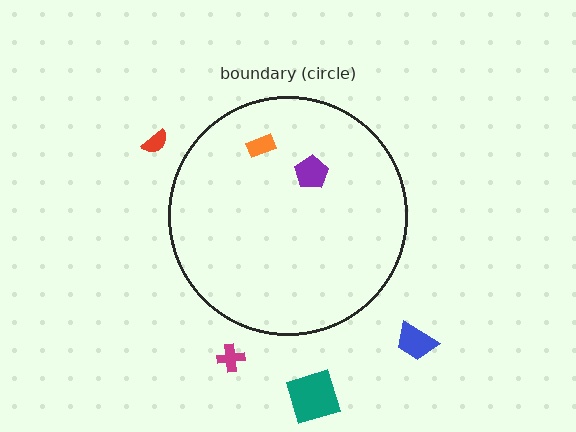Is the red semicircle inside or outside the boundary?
Outside.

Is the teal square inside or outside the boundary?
Outside.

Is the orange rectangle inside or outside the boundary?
Inside.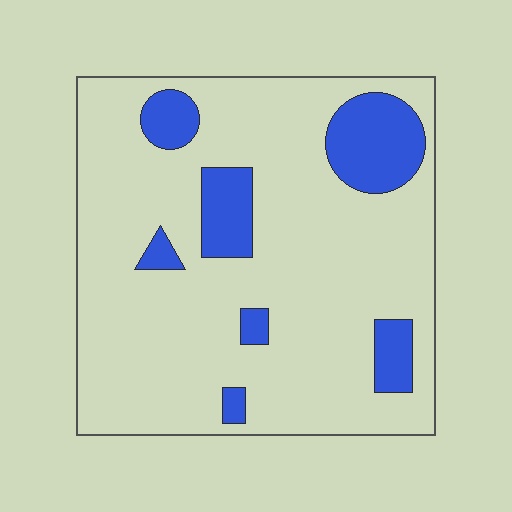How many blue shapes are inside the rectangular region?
7.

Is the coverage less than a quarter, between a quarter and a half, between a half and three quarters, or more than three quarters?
Less than a quarter.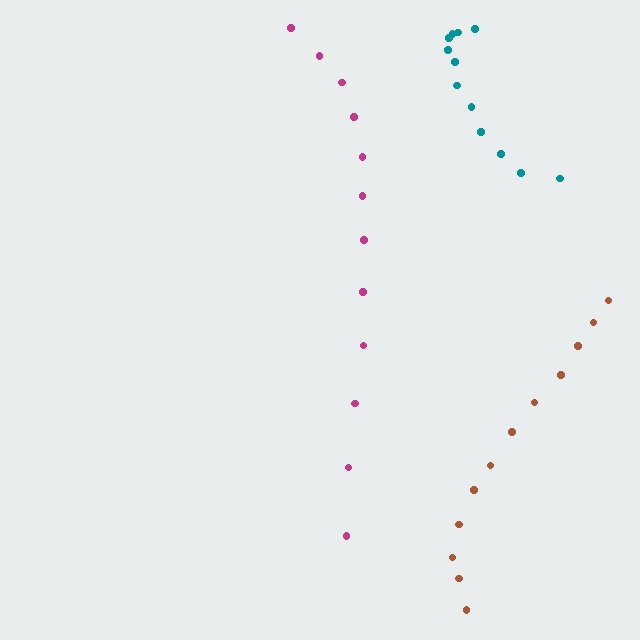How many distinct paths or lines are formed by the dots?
There are 3 distinct paths.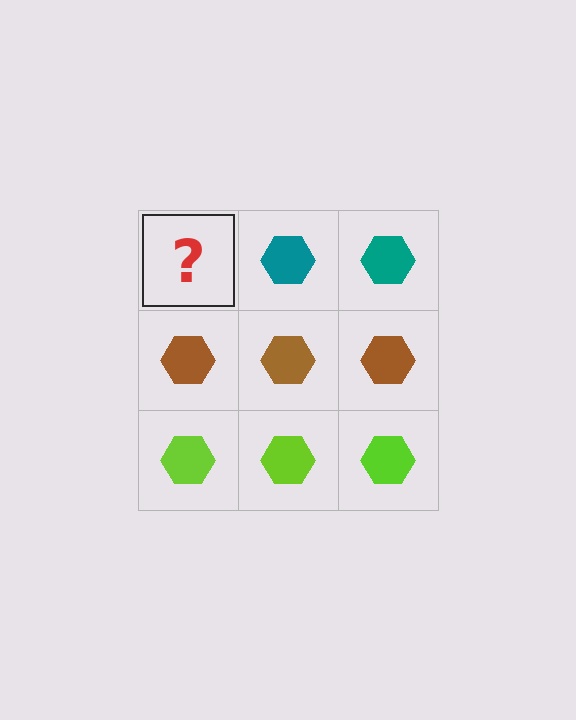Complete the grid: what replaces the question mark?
The question mark should be replaced with a teal hexagon.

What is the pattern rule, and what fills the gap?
The rule is that each row has a consistent color. The gap should be filled with a teal hexagon.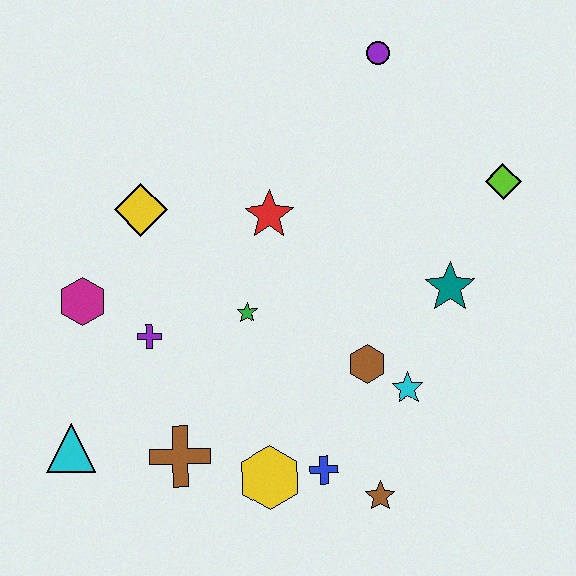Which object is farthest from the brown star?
The purple circle is farthest from the brown star.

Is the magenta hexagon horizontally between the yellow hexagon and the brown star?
No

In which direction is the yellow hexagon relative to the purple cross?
The yellow hexagon is below the purple cross.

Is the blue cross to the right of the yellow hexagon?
Yes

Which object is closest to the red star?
The green star is closest to the red star.